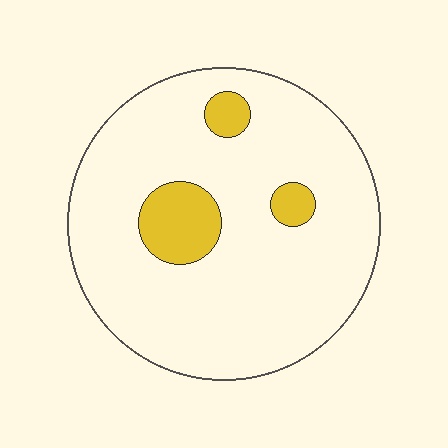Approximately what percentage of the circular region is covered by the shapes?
Approximately 10%.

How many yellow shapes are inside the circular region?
3.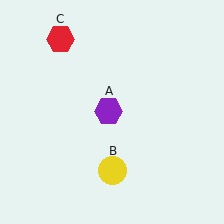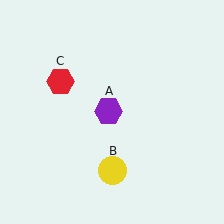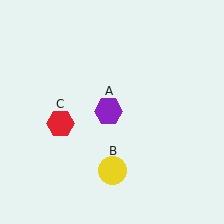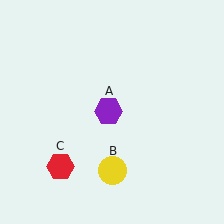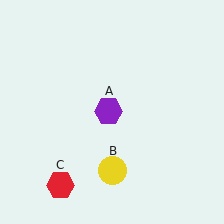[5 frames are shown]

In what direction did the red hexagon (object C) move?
The red hexagon (object C) moved down.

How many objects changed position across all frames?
1 object changed position: red hexagon (object C).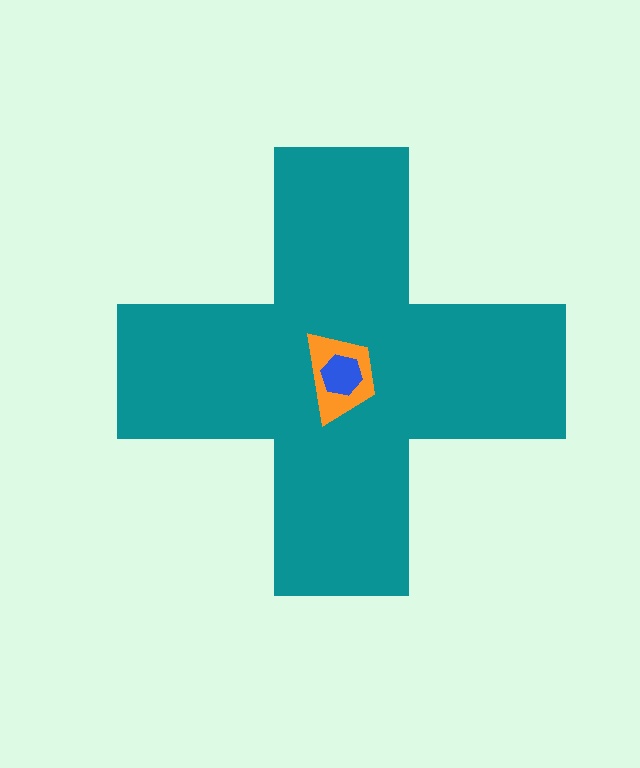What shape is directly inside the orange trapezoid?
The blue hexagon.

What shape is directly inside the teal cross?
The orange trapezoid.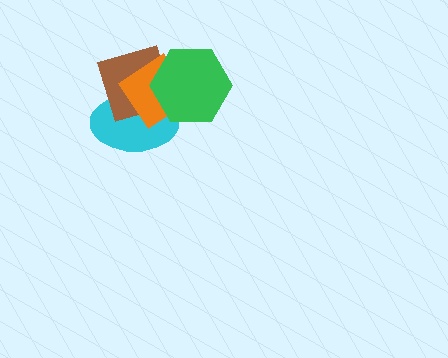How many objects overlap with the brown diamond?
3 objects overlap with the brown diamond.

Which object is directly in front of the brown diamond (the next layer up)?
The orange diamond is directly in front of the brown diamond.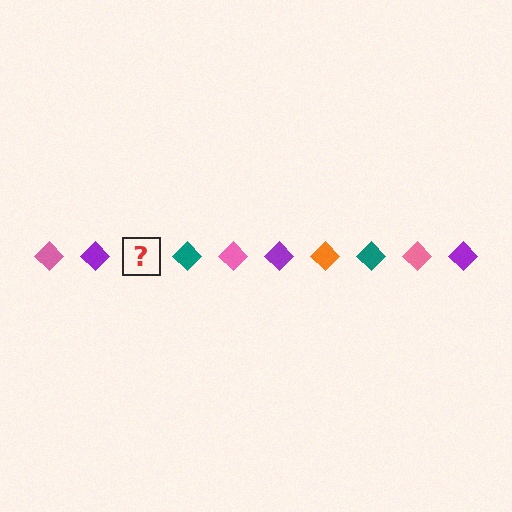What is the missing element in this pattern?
The missing element is an orange diamond.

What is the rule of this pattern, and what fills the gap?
The rule is that the pattern cycles through pink, purple, orange, teal diamonds. The gap should be filled with an orange diamond.